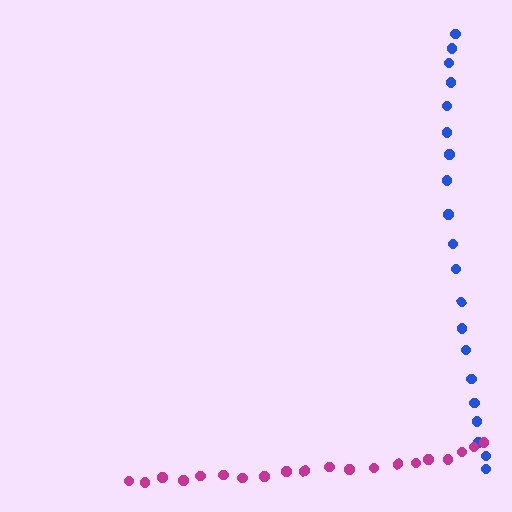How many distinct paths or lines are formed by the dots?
There are 2 distinct paths.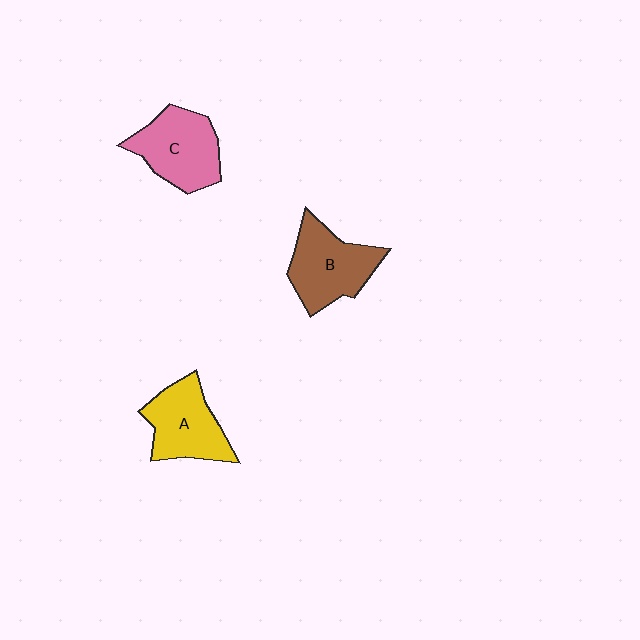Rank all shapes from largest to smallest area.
From largest to smallest: B (brown), C (pink), A (yellow).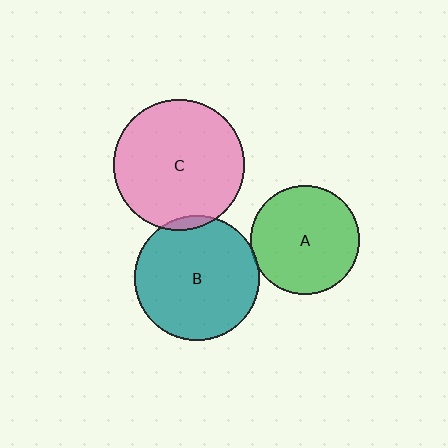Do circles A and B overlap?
Yes.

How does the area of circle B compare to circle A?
Approximately 1.3 times.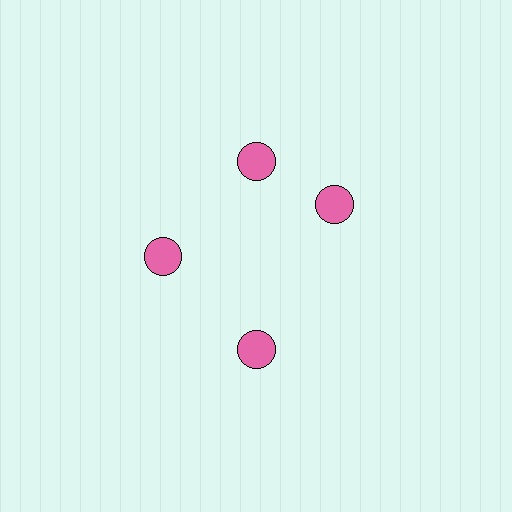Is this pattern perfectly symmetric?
No. The 4 pink circles are arranged in a ring, but one element near the 3 o'clock position is rotated out of alignment along the ring, breaking the 4-fold rotational symmetry.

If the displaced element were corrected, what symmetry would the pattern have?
It would have 4-fold rotational symmetry — the pattern would map onto itself every 90 degrees.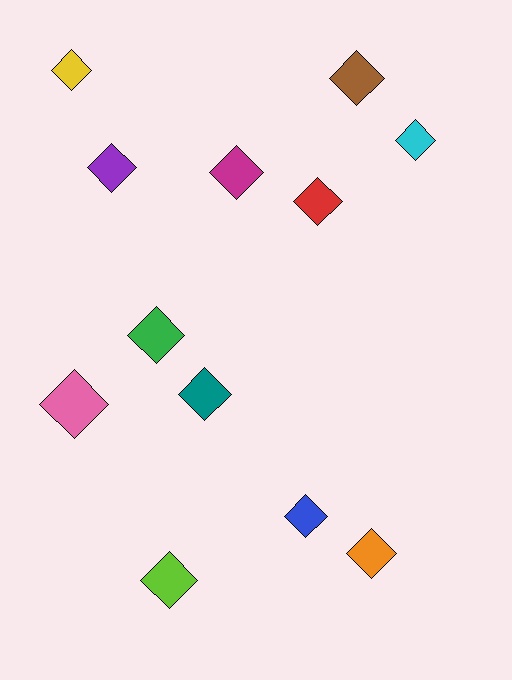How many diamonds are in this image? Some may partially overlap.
There are 12 diamonds.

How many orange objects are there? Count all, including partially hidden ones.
There is 1 orange object.